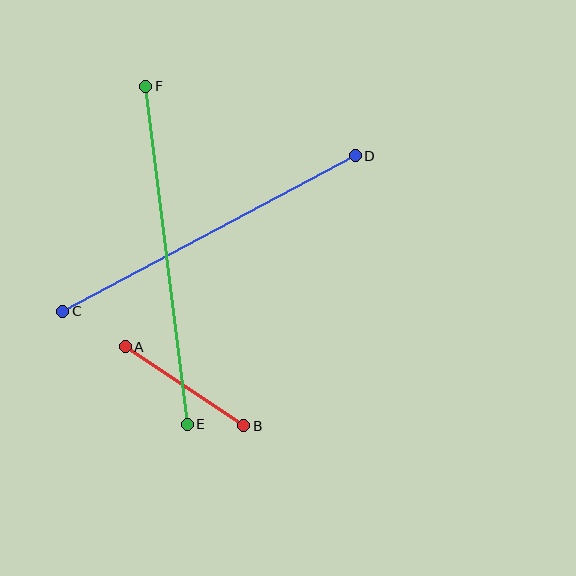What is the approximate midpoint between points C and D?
The midpoint is at approximately (209, 233) pixels.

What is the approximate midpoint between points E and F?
The midpoint is at approximately (166, 255) pixels.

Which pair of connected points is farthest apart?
Points E and F are farthest apart.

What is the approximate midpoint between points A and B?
The midpoint is at approximately (184, 386) pixels.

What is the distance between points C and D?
The distance is approximately 331 pixels.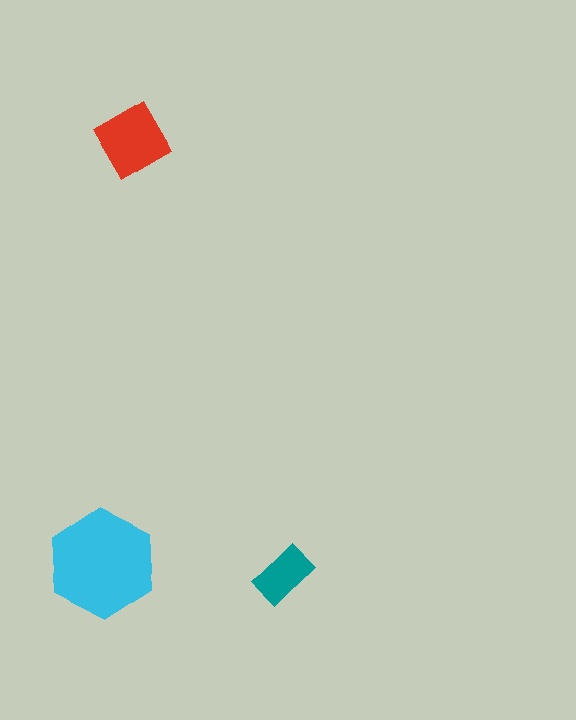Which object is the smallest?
The teal rectangle.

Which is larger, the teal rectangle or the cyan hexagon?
The cyan hexagon.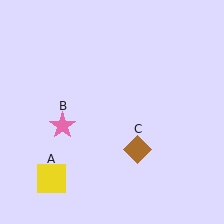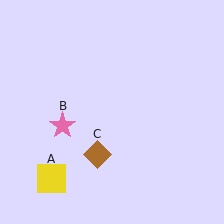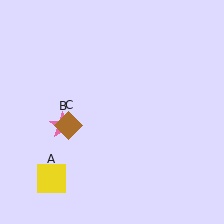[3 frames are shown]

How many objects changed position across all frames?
1 object changed position: brown diamond (object C).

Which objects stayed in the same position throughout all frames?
Yellow square (object A) and pink star (object B) remained stationary.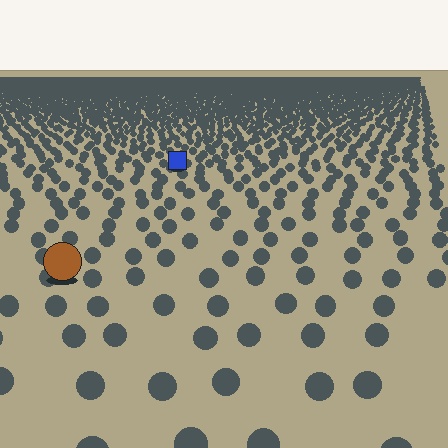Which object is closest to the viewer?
The brown circle is closest. The texture marks near it are larger and more spread out.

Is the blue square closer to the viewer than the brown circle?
No. The brown circle is closer — you can tell from the texture gradient: the ground texture is coarser near it.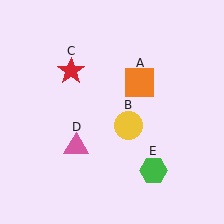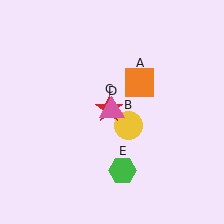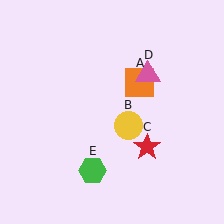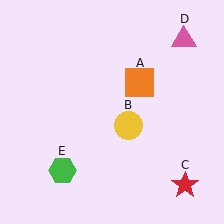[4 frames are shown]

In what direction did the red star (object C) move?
The red star (object C) moved down and to the right.